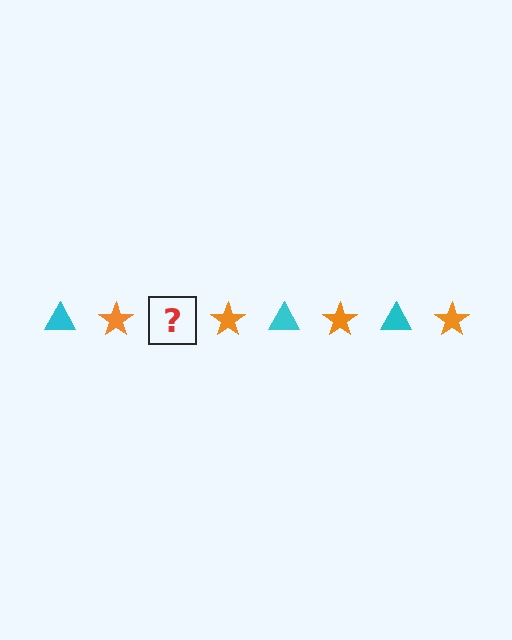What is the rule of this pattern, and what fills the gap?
The rule is that the pattern alternates between cyan triangle and orange star. The gap should be filled with a cyan triangle.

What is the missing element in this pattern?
The missing element is a cyan triangle.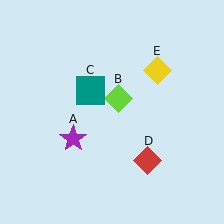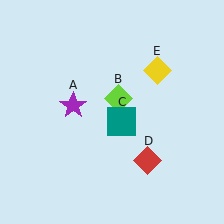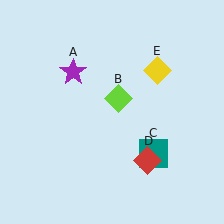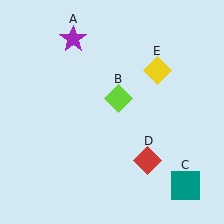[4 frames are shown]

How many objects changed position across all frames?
2 objects changed position: purple star (object A), teal square (object C).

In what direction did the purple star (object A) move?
The purple star (object A) moved up.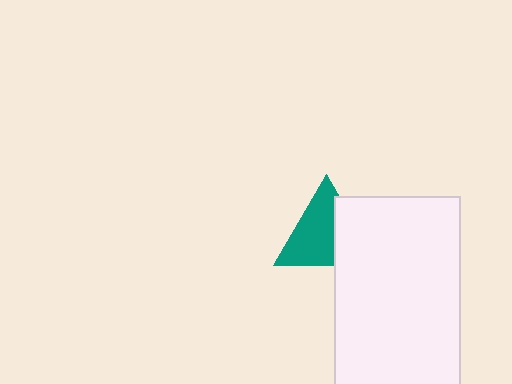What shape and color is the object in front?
The object in front is a white rectangle.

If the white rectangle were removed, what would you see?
You would see the complete teal triangle.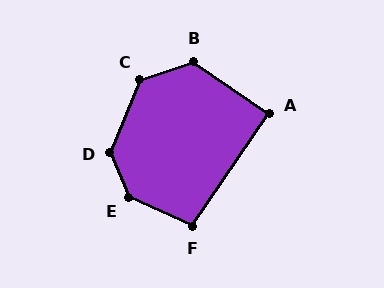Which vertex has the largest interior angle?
E, at approximately 138 degrees.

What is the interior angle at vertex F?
Approximately 99 degrees (obtuse).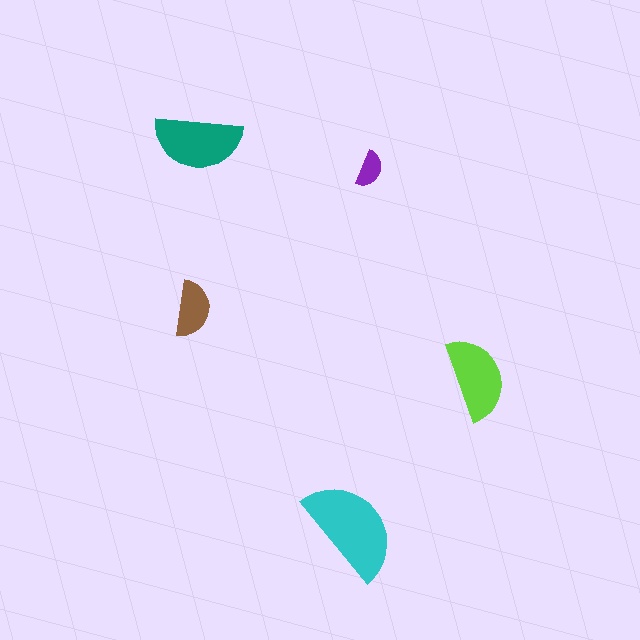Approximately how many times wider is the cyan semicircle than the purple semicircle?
About 3 times wider.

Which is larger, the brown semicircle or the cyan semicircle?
The cyan one.